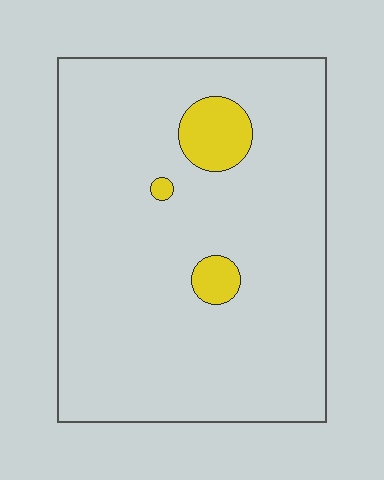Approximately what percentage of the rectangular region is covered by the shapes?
Approximately 5%.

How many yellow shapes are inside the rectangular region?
3.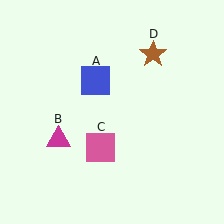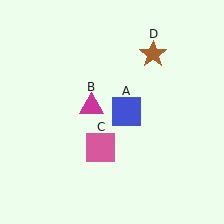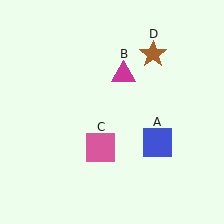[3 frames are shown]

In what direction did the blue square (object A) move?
The blue square (object A) moved down and to the right.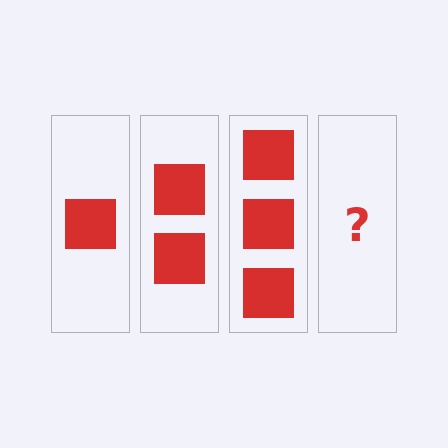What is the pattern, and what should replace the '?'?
The pattern is that each step adds one more square. The '?' should be 4 squares.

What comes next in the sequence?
The next element should be 4 squares.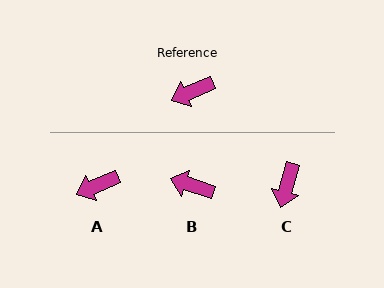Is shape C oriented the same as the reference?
No, it is off by about 51 degrees.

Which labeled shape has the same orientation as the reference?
A.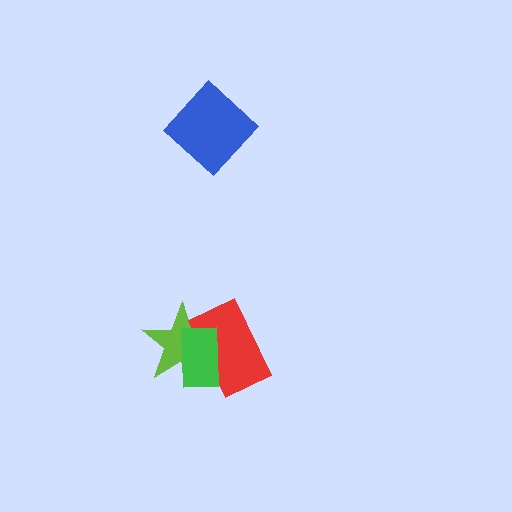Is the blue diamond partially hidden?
No, no other shape covers it.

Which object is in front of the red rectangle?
The green rectangle is in front of the red rectangle.